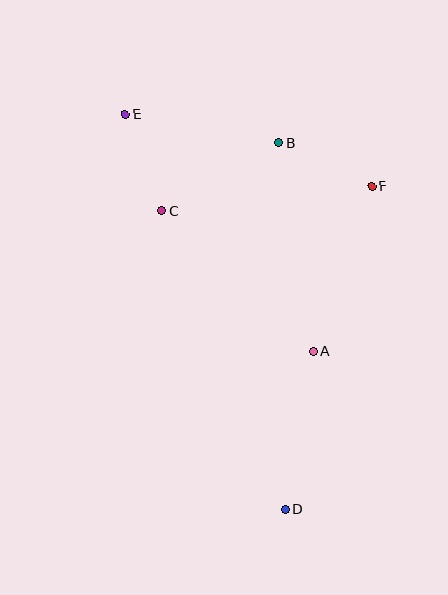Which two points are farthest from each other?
Points D and E are farthest from each other.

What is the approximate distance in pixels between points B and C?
The distance between B and C is approximately 135 pixels.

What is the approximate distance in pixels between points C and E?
The distance between C and E is approximately 103 pixels.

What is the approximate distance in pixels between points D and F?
The distance between D and F is approximately 335 pixels.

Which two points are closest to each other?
Points B and F are closest to each other.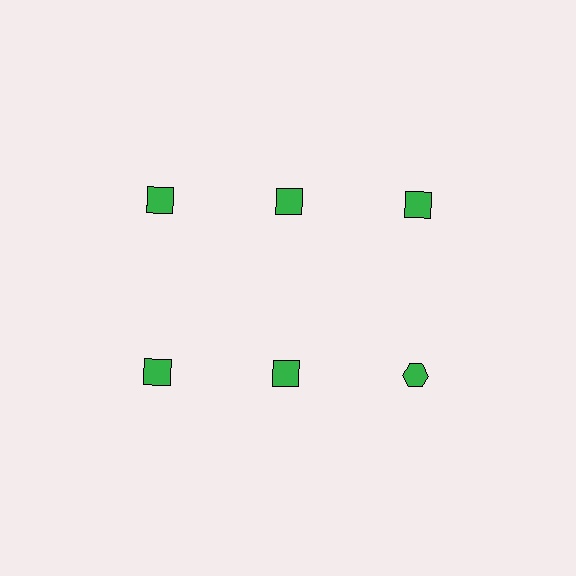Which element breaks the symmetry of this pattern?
The green hexagon in the second row, center column breaks the symmetry. All other shapes are green squares.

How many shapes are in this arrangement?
There are 6 shapes arranged in a grid pattern.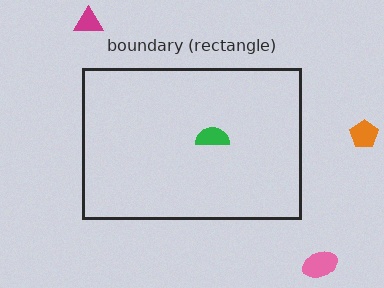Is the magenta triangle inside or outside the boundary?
Outside.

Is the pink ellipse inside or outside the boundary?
Outside.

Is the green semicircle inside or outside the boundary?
Inside.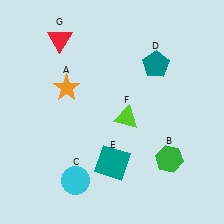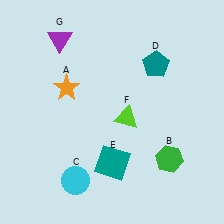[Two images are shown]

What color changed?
The triangle (G) changed from red in Image 1 to purple in Image 2.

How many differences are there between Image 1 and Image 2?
There is 1 difference between the two images.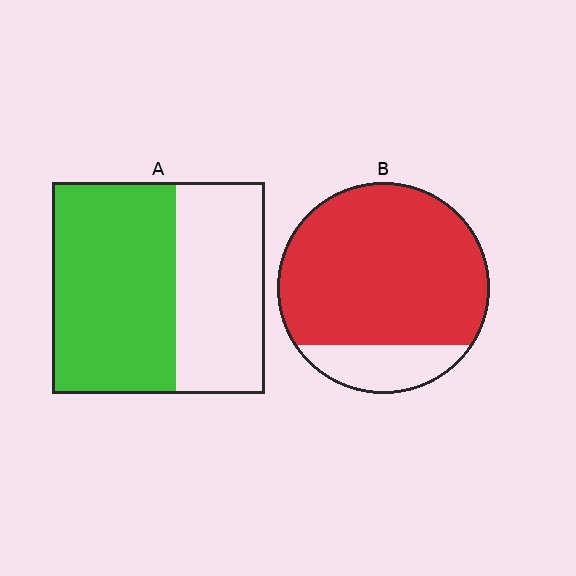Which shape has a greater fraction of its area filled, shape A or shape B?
Shape B.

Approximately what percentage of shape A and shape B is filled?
A is approximately 60% and B is approximately 85%.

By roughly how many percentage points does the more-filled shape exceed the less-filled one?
By roughly 25 percentage points (B over A).